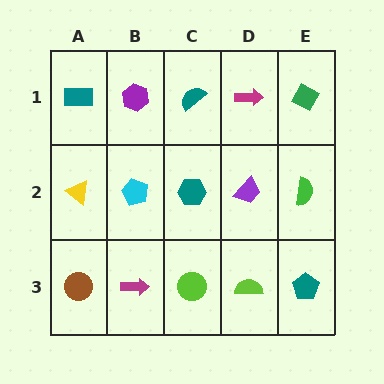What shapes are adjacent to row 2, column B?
A purple hexagon (row 1, column B), a magenta arrow (row 3, column B), a yellow triangle (row 2, column A), a teal hexagon (row 2, column C).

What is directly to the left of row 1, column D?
A teal semicircle.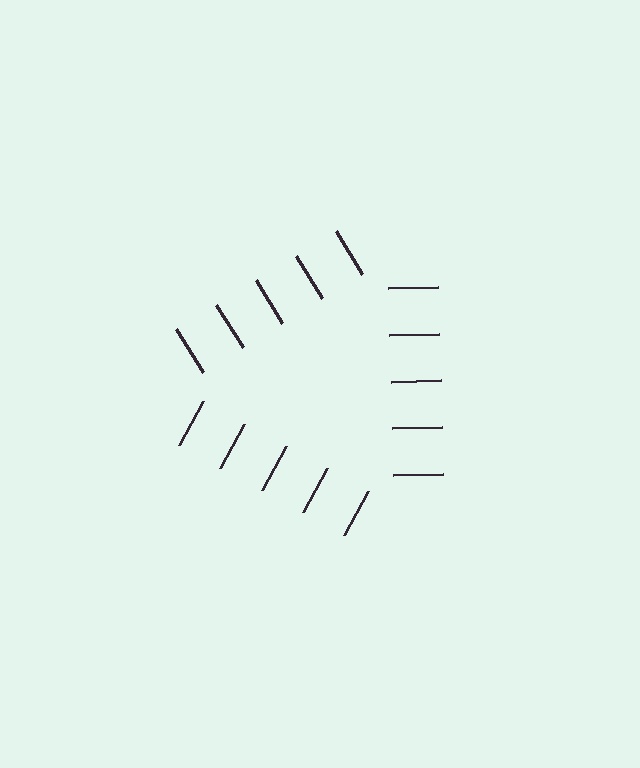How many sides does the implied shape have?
3 sides — the line-ends trace a triangle.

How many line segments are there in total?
15 — 5 along each of the 3 edges.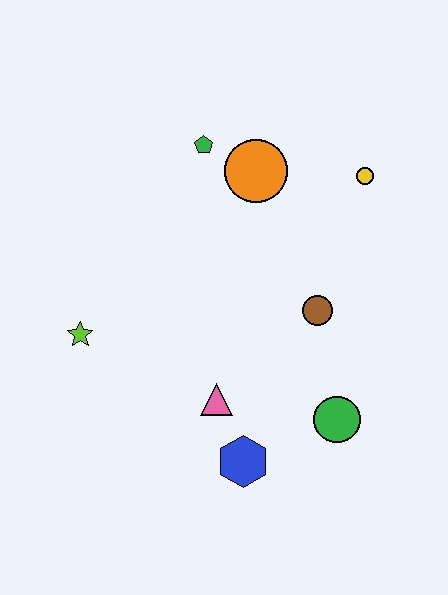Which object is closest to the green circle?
The blue hexagon is closest to the green circle.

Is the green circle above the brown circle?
No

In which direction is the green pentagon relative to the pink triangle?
The green pentagon is above the pink triangle.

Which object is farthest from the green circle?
The green pentagon is farthest from the green circle.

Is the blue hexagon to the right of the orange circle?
No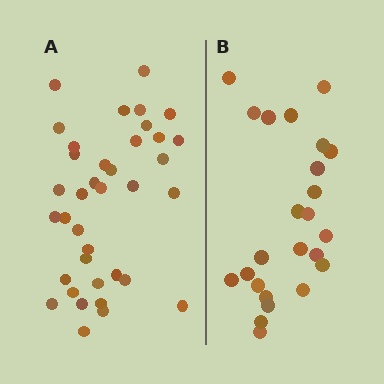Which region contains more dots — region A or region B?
Region A (the left region) has more dots.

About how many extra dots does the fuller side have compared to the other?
Region A has approximately 15 more dots than region B.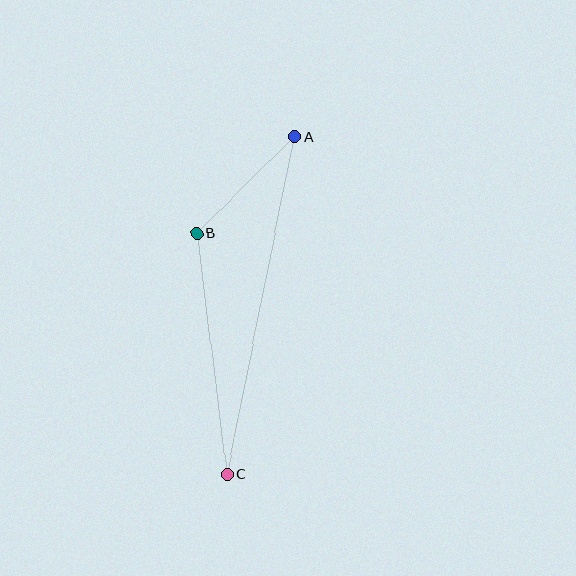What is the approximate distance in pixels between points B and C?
The distance between B and C is approximately 244 pixels.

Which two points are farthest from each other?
Points A and C are farthest from each other.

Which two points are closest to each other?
Points A and B are closest to each other.